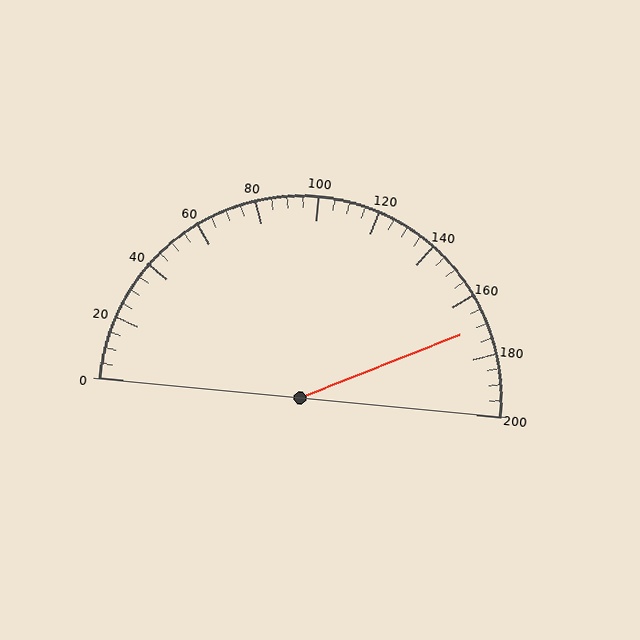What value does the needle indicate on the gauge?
The needle indicates approximately 170.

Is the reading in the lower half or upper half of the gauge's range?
The reading is in the upper half of the range (0 to 200).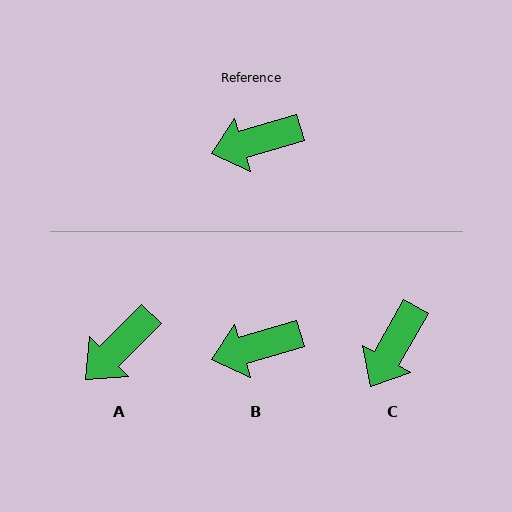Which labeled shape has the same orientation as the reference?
B.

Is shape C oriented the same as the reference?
No, it is off by about 44 degrees.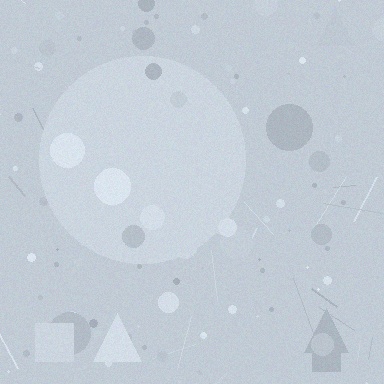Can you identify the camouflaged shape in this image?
The camouflaged shape is a circle.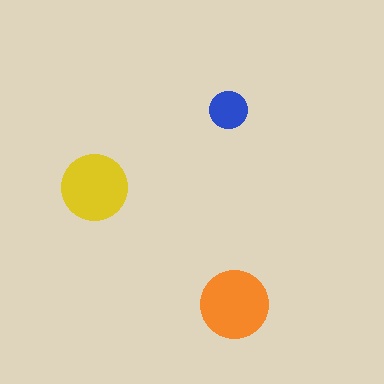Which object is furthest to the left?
The yellow circle is leftmost.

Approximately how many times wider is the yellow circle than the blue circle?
About 2 times wider.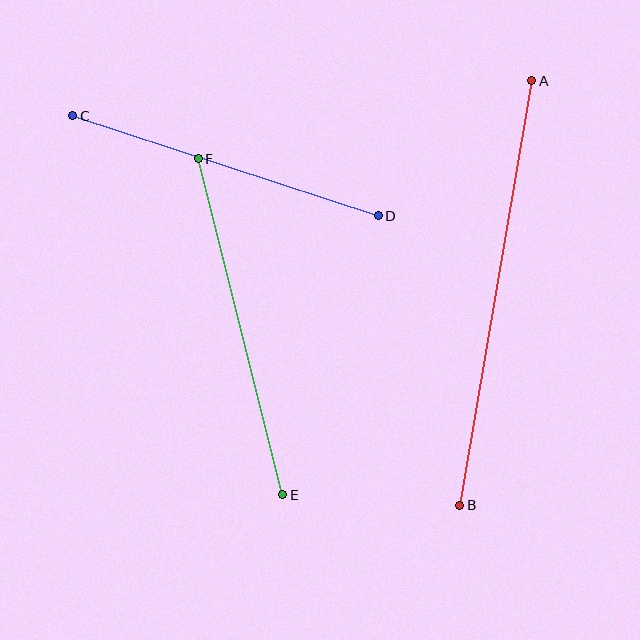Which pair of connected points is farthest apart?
Points A and B are farthest apart.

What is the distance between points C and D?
The distance is approximately 321 pixels.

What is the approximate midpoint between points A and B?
The midpoint is at approximately (496, 293) pixels.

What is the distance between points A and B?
The distance is approximately 431 pixels.